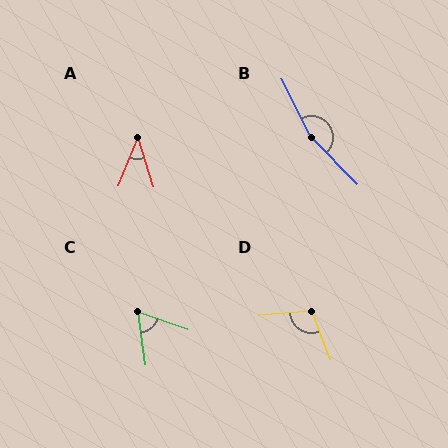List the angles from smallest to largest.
A (39°), C (63°), D (107°), B (162°).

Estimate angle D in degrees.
Approximately 107 degrees.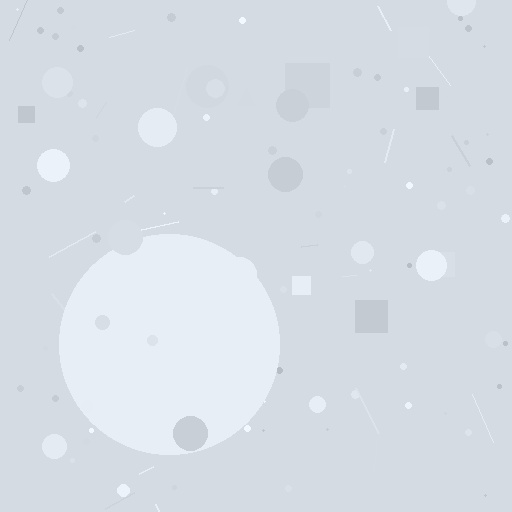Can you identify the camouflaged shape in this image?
The camouflaged shape is a circle.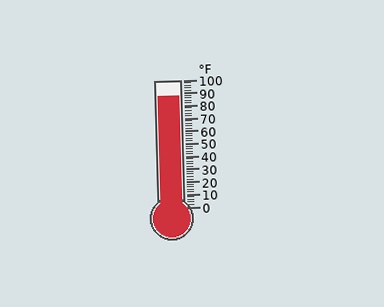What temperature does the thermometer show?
The thermometer shows approximately 88°F.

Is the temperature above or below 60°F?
The temperature is above 60°F.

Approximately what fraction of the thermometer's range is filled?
The thermometer is filled to approximately 90% of its range.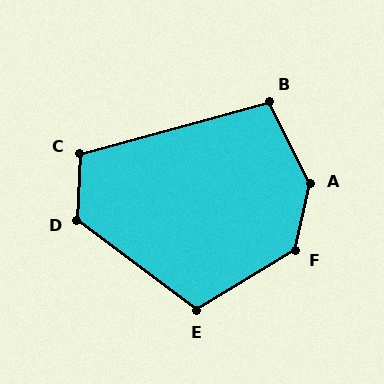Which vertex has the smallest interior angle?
B, at approximately 101 degrees.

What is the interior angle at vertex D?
Approximately 125 degrees (obtuse).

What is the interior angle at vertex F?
Approximately 134 degrees (obtuse).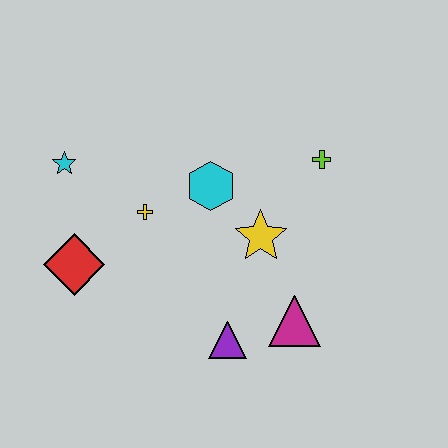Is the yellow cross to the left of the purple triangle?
Yes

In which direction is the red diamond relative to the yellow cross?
The red diamond is to the left of the yellow cross.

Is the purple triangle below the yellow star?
Yes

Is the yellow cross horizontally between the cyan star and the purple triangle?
Yes